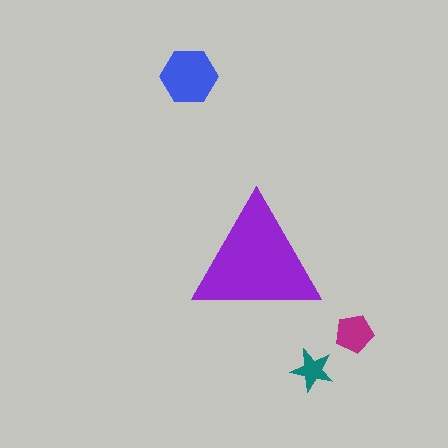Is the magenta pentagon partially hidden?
No, the magenta pentagon is fully visible.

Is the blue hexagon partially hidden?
No, the blue hexagon is fully visible.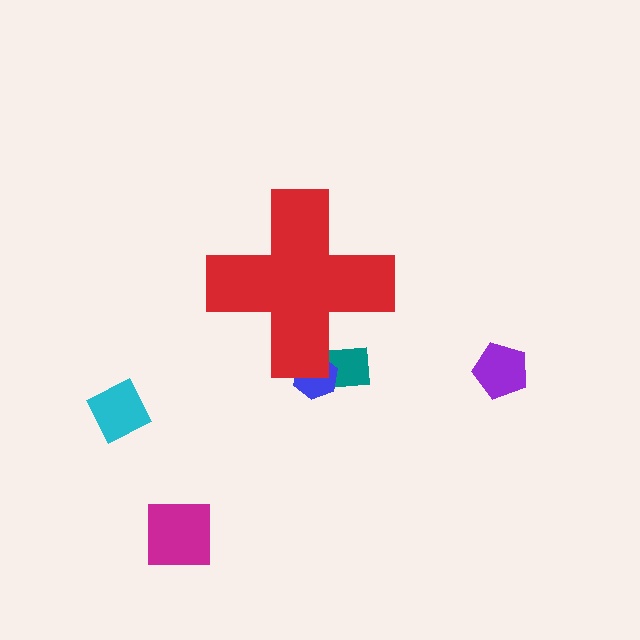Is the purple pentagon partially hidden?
No, the purple pentagon is fully visible.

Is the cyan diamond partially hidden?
No, the cyan diamond is fully visible.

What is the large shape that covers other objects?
A red cross.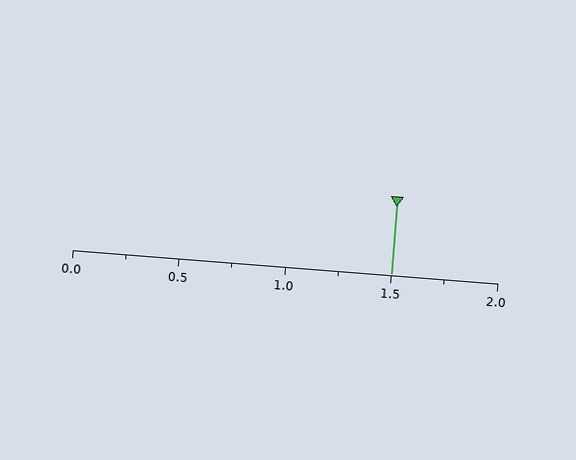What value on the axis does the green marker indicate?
The marker indicates approximately 1.5.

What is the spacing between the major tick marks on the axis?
The major ticks are spaced 0.5 apart.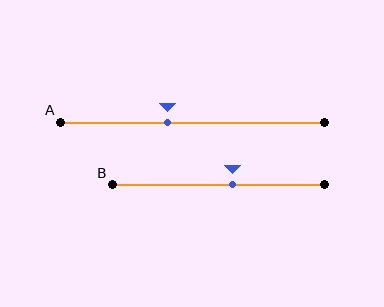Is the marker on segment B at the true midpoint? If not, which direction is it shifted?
No, the marker on segment B is shifted to the right by about 7% of the segment length.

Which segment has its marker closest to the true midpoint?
Segment B has its marker closest to the true midpoint.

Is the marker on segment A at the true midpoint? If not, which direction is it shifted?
No, the marker on segment A is shifted to the left by about 9% of the segment length.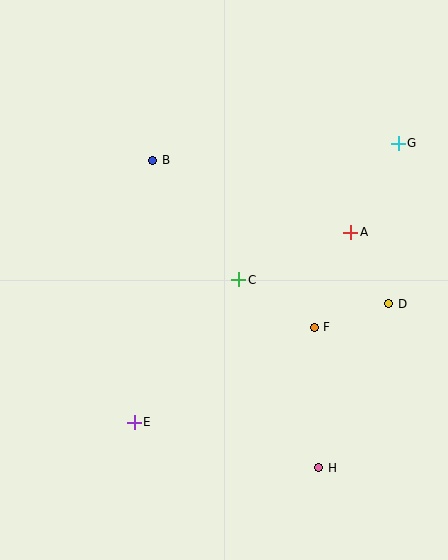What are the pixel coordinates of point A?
Point A is at (351, 232).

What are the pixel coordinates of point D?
Point D is at (389, 304).